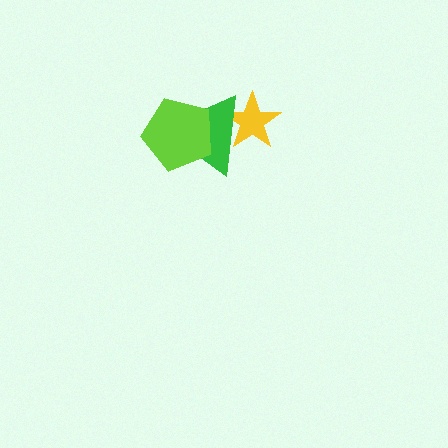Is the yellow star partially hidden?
Yes, it is partially covered by another shape.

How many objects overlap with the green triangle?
2 objects overlap with the green triangle.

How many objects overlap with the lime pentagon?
1 object overlaps with the lime pentagon.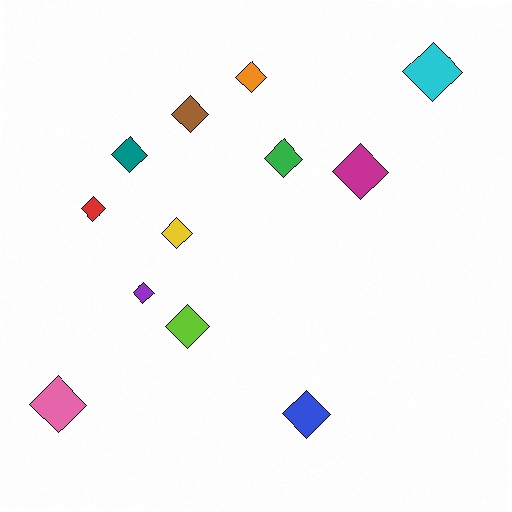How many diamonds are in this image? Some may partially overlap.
There are 12 diamonds.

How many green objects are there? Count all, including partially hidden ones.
There is 1 green object.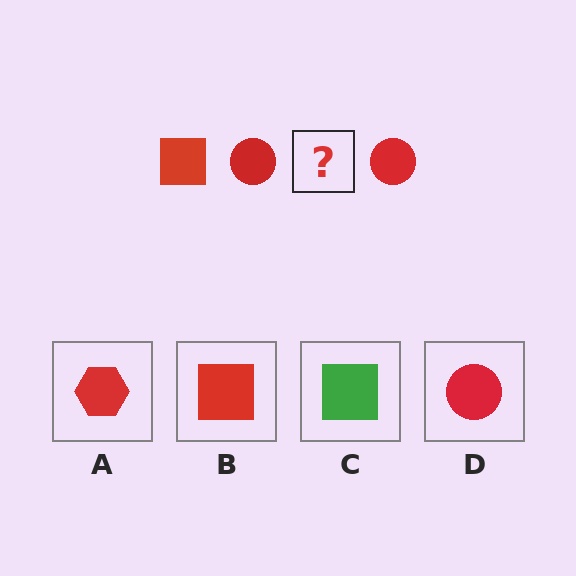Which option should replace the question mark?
Option B.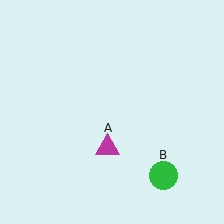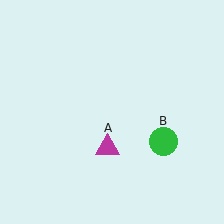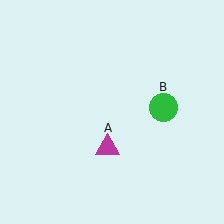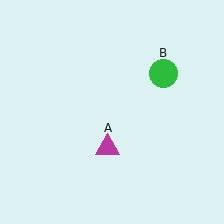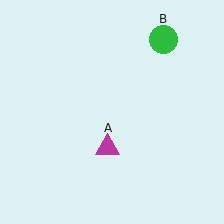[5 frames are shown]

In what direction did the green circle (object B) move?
The green circle (object B) moved up.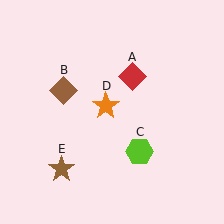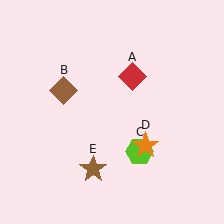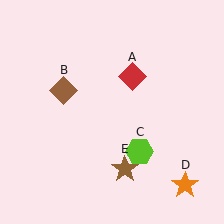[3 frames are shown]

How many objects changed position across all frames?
2 objects changed position: orange star (object D), brown star (object E).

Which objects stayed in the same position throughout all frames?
Red diamond (object A) and brown diamond (object B) and lime hexagon (object C) remained stationary.